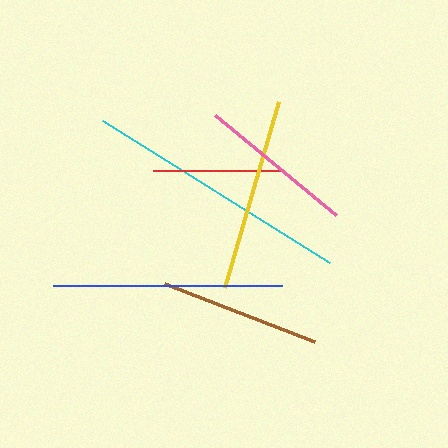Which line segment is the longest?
The cyan line is the longest at approximately 268 pixels.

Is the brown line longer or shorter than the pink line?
The brown line is longer than the pink line.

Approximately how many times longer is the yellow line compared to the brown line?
The yellow line is approximately 1.2 times the length of the brown line.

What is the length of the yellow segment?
The yellow segment is approximately 194 pixels long.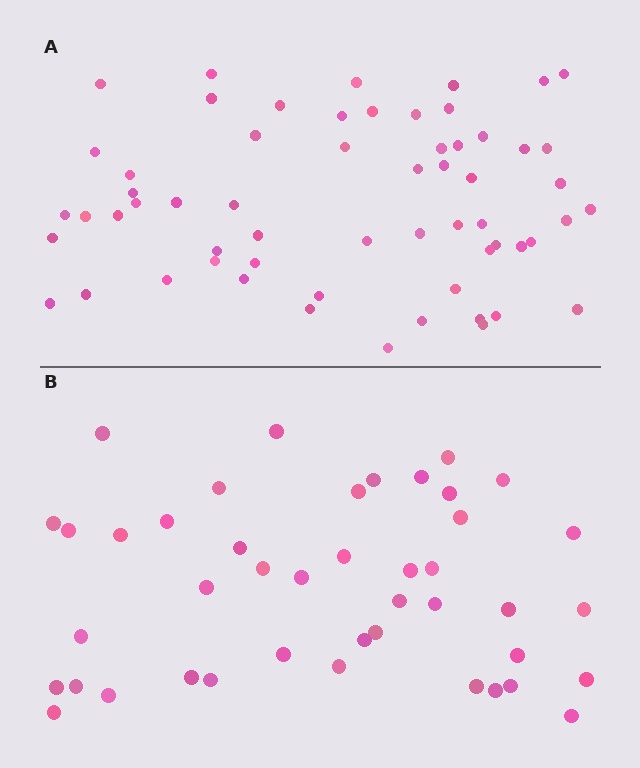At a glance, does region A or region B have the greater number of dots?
Region A (the top region) has more dots.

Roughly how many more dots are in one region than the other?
Region A has approximately 15 more dots than region B.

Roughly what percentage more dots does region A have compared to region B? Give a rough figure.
About 40% more.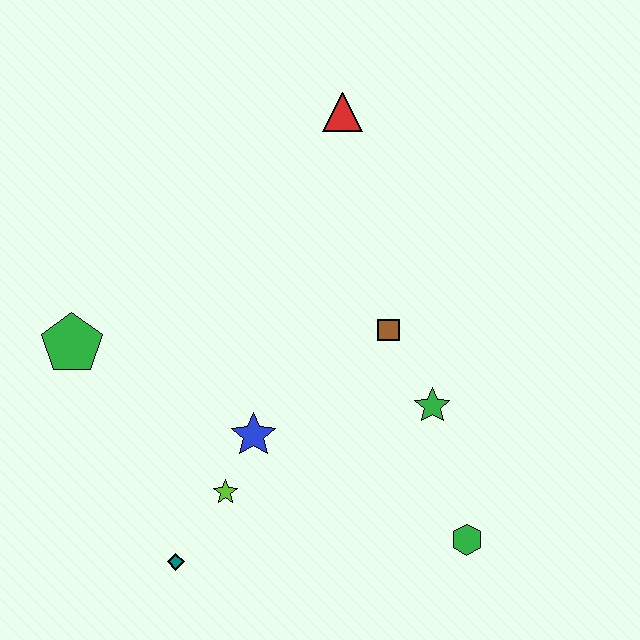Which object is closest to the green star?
The brown square is closest to the green star.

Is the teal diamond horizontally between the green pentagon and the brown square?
Yes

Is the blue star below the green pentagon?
Yes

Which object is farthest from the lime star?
The red triangle is farthest from the lime star.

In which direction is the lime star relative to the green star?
The lime star is to the left of the green star.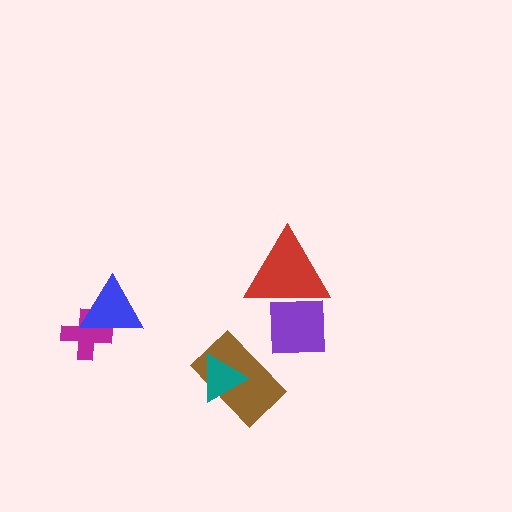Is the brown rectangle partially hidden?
Yes, it is partially covered by another shape.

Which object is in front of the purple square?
The red triangle is in front of the purple square.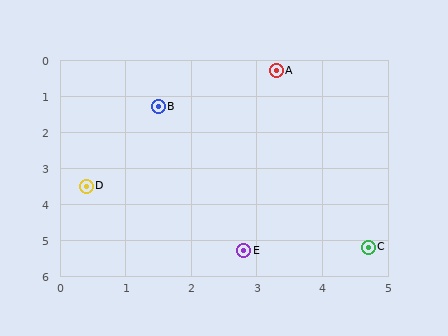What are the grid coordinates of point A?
Point A is at approximately (3.3, 0.3).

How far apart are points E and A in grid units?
Points E and A are about 5.0 grid units apart.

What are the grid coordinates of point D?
Point D is at approximately (0.4, 3.5).